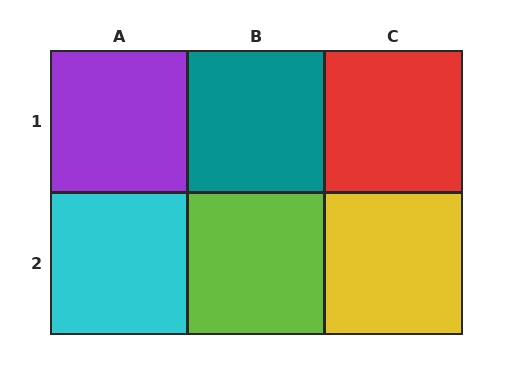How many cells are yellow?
1 cell is yellow.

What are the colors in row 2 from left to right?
Cyan, lime, yellow.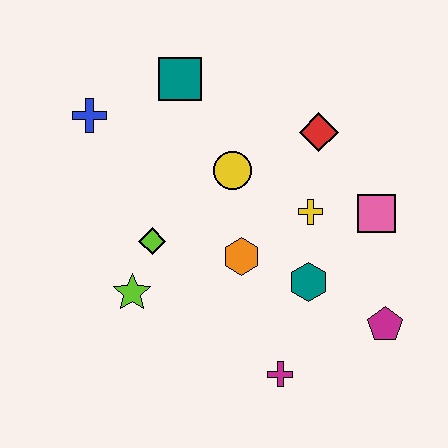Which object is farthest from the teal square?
The magenta pentagon is farthest from the teal square.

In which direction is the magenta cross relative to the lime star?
The magenta cross is to the right of the lime star.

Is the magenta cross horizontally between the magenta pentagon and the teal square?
Yes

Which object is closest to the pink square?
The yellow cross is closest to the pink square.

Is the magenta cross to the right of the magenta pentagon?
No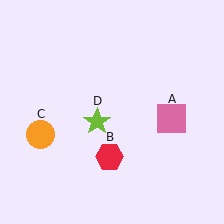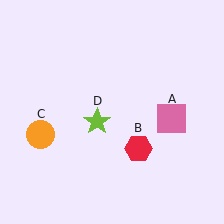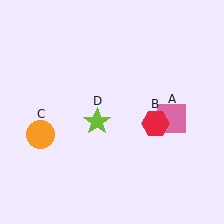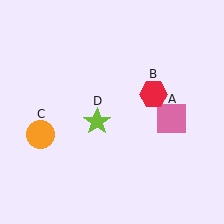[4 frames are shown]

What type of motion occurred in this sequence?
The red hexagon (object B) rotated counterclockwise around the center of the scene.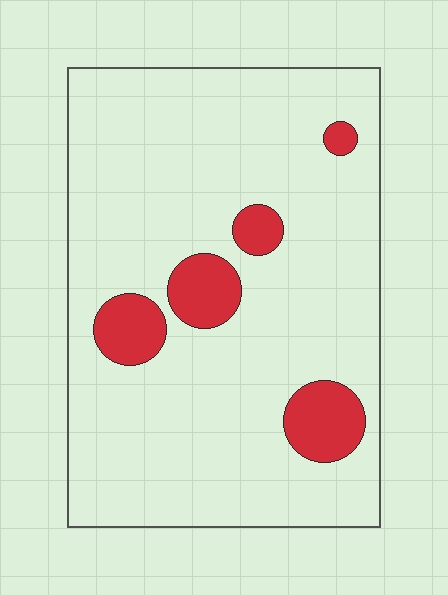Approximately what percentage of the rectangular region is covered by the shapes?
Approximately 10%.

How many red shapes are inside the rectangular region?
5.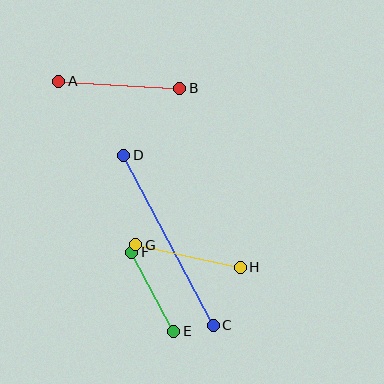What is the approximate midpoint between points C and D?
The midpoint is at approximately (169, 240) pixels.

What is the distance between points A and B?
The distance is approximately 121 pixels.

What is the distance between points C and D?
The distance is approximately 192 pixels.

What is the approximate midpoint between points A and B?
The midpoint is at approximately (119, 85) pixels.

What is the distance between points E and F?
The distance is approximately 90 pixels.